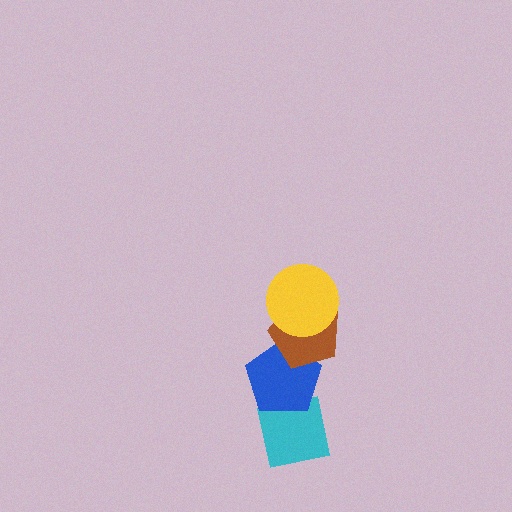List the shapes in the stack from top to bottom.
From top to bottom: the yellow circle, the brown pentagon, the blue pentagon, the cyan square.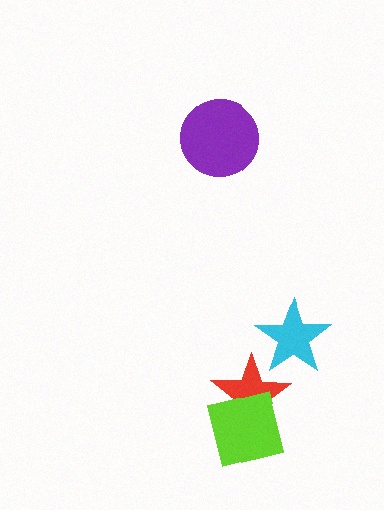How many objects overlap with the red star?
2 objects overlap with the red star.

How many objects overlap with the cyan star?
1 object overlaps with the cyan star.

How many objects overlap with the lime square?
1 object overlaps with the lime square.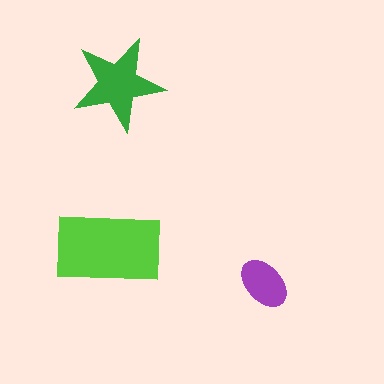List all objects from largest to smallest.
The lime rectangle, the green star, the purple ellipse.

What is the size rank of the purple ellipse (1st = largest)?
3rd.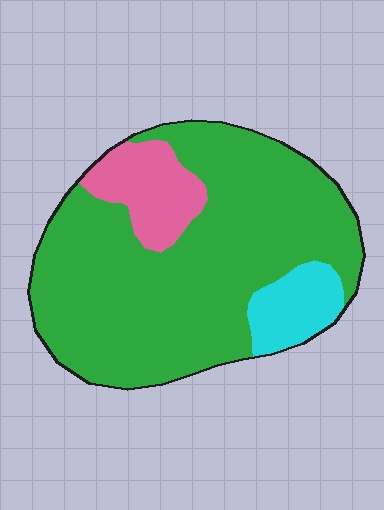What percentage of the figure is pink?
Pink covers around 10% of the figure.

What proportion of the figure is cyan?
Cyan takes up about one tenth (1/10) of the figure.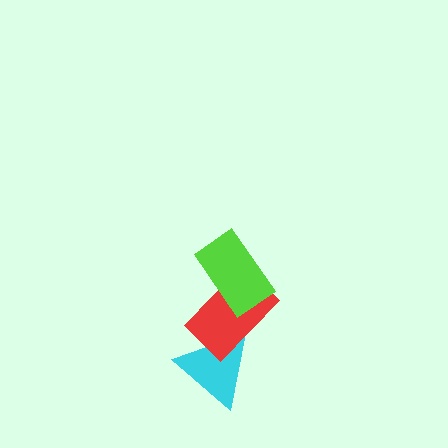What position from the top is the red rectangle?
The red rectangle is 2nd from the top.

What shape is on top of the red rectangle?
The lime rectangle is on top of the red rectangle.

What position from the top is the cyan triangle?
The cyan triangle is 3rd from the top.